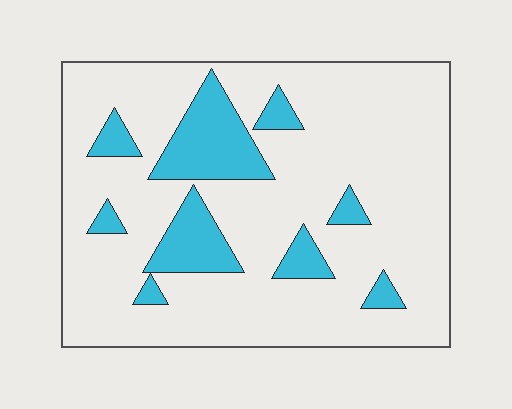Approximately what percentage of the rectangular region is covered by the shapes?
Approximately 20%.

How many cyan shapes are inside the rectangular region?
9.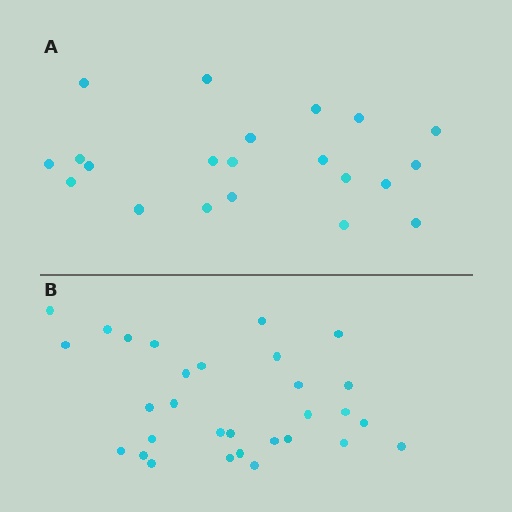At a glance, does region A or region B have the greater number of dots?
Region B (the bottom region) has more dots.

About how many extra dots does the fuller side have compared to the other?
Region B has roughly 8 or so more dots than region A.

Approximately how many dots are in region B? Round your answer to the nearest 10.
About 30 dots.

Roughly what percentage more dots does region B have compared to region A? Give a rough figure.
About 45% more.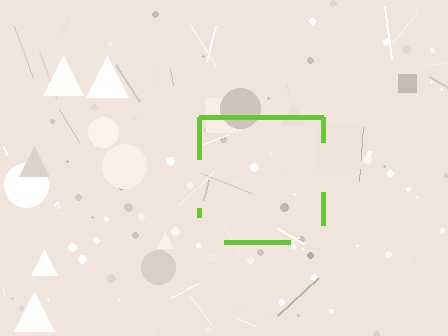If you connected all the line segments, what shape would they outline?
They would outline a square.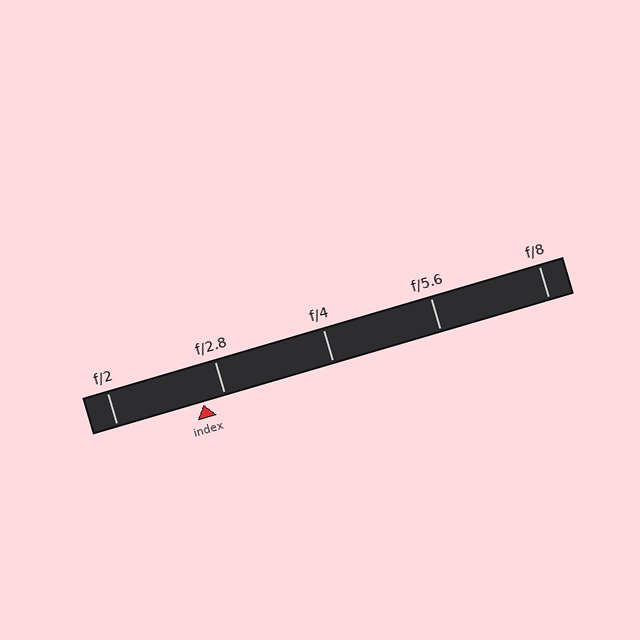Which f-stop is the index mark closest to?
The index mark is closest to f/2.8.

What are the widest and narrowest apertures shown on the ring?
The widest aperture shown is f/2 and the narrowest is f/8.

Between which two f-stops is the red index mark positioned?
The index mark is between f/2 and f/2.8.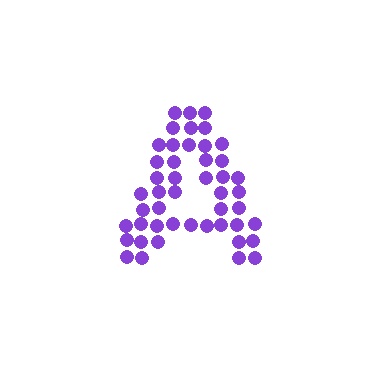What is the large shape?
The large shape is the letter A.